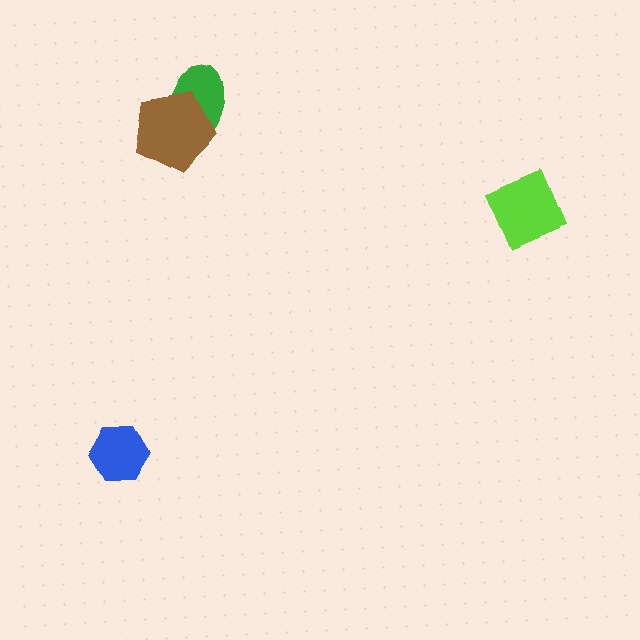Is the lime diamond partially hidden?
No, no other shape covers it.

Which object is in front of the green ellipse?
The brown pentagon is in front of the green ellipse.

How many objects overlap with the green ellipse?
1 object overlaps with the green ellipse.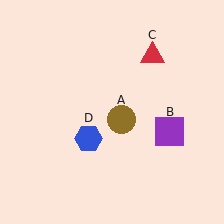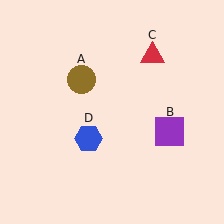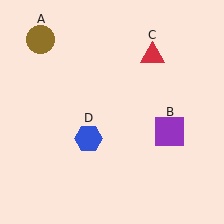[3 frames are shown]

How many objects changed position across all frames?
1 object changed position: brown circle (object A).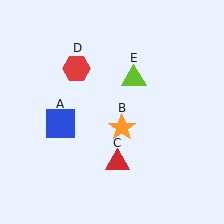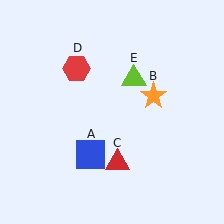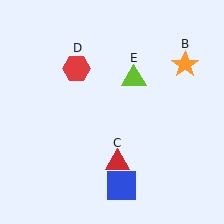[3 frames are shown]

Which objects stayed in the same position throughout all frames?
Red triangle (object C) and red hexagon (object D) and lime triangle (object E) remained stationary.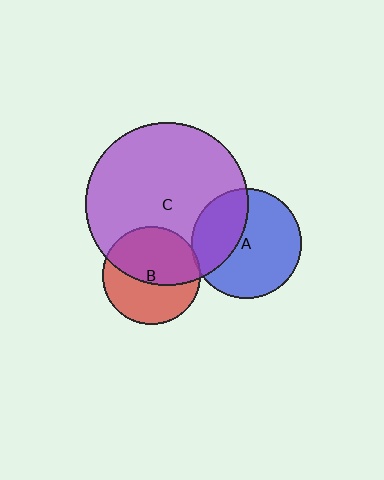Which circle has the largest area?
Circle C (purple).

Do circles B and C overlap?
Yes.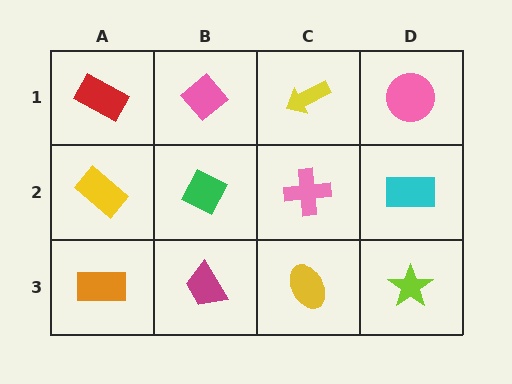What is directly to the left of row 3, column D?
A yellow ellipse.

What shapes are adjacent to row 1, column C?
A pink cross (row 2, column C), a pink diamond (row 1, column B), a pink circle (row 1, column D).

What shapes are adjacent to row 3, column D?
A cyan rectangle (row 2, column D), a yellow ellipse (row 3, column C).